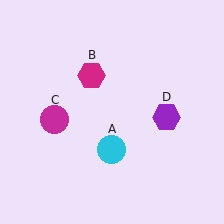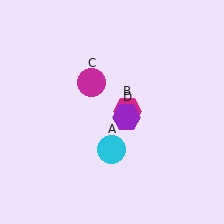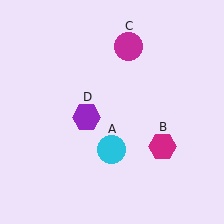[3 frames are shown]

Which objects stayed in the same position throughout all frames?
Cyan circle (object A) remained stationary.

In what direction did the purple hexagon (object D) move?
The purple hexagon (object D) moved left.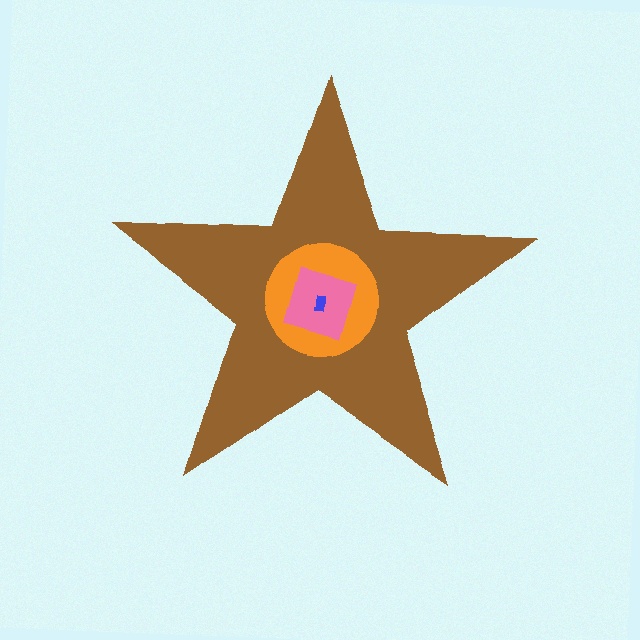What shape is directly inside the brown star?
The orange circle.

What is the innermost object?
The blue rectangle.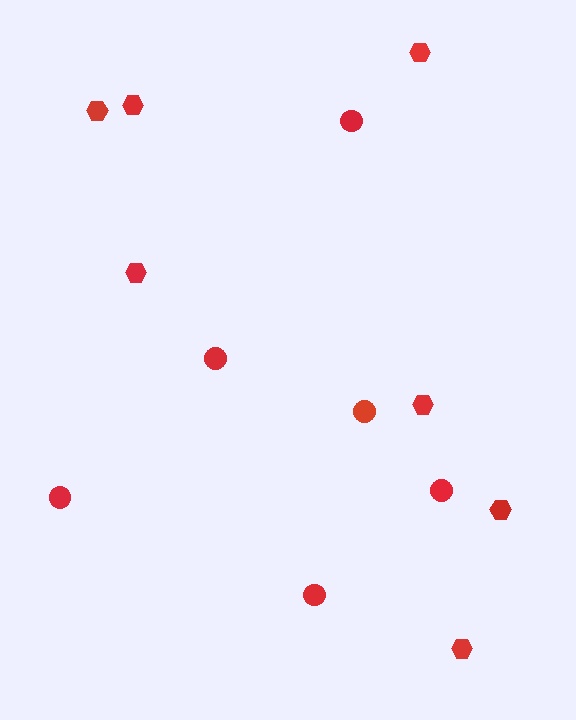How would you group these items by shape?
There are 2 groups: one group of circles (6) and one group of hexagons (7).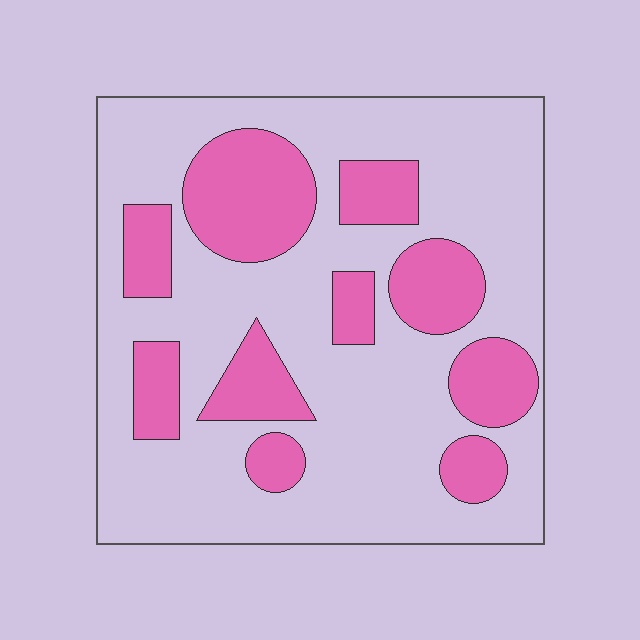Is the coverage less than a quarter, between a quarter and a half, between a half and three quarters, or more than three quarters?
Between a quarter and a half.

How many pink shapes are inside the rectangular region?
10.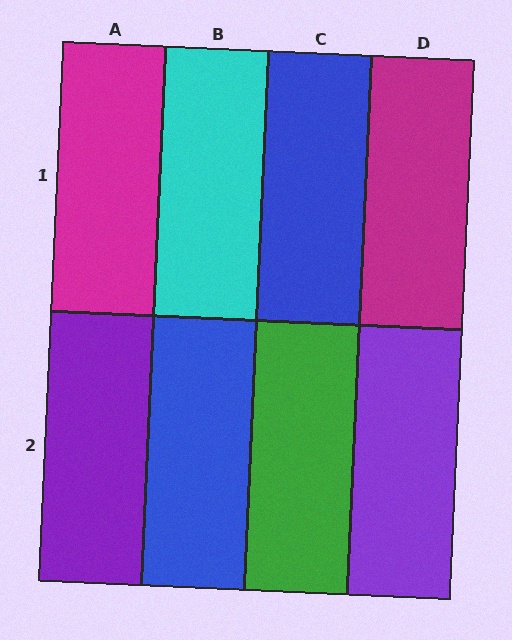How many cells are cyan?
1 cell is cyan.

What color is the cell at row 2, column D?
Purple.